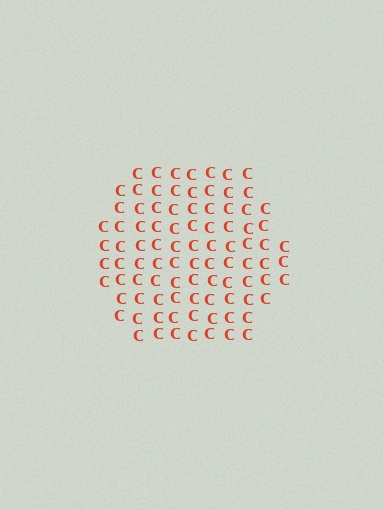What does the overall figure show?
The overall figure shows a hexagon.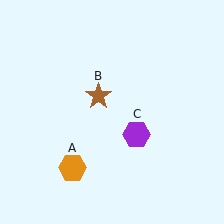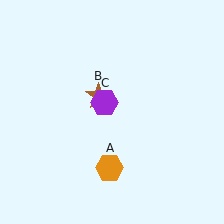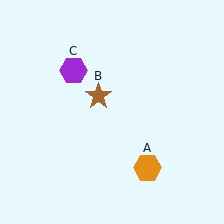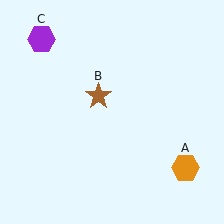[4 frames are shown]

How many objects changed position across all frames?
2 objects changed position: orange hexagon (object A), purple hexagon (object C).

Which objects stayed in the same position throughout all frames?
Brown star (object B) remained stationary.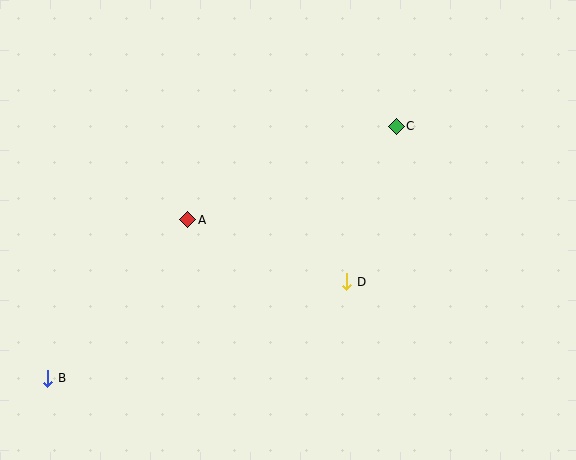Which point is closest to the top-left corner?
Point A is closest to the top-left corner.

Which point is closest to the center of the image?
Point D at (347, 282) is closest to the center.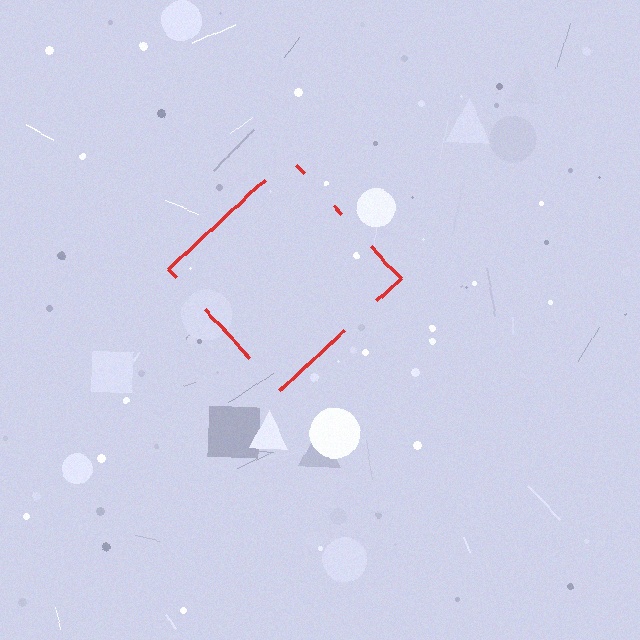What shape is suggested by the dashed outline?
The dashed outline suggests a diamond.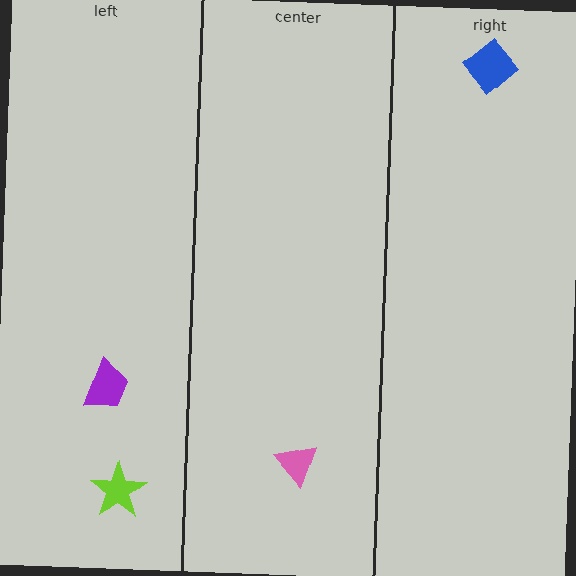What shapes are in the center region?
The pink triangle.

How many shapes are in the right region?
1.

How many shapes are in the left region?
2.